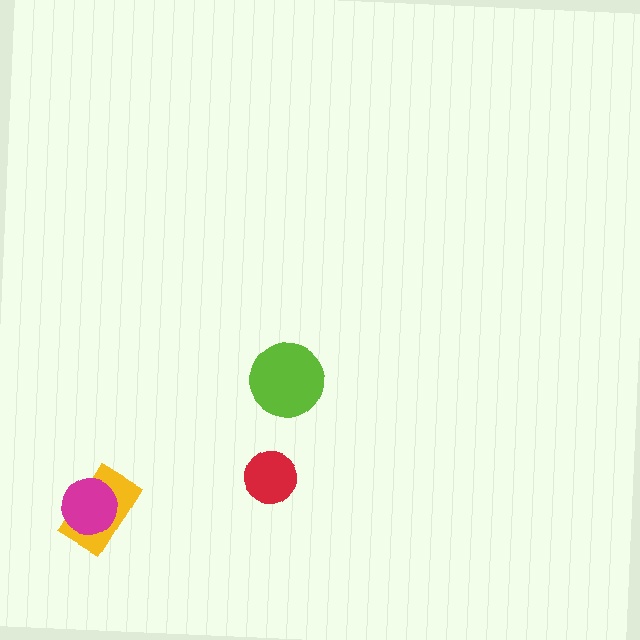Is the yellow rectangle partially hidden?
Yes, it is partially covered by another shape.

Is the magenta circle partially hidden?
No, no other shape covers it.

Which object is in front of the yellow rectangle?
The magenta circle is in front of the yellow rectangle.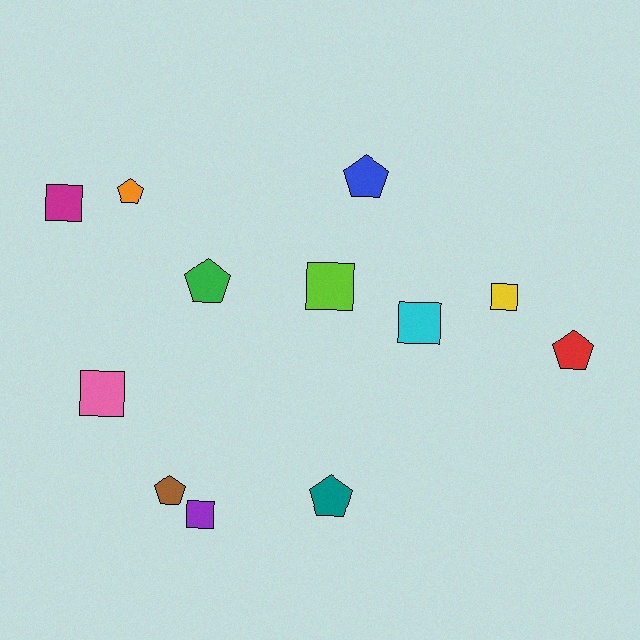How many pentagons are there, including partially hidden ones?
There are 6 pentagons.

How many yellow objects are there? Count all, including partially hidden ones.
There is 1 yellow object.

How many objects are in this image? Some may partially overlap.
There are 12 objects.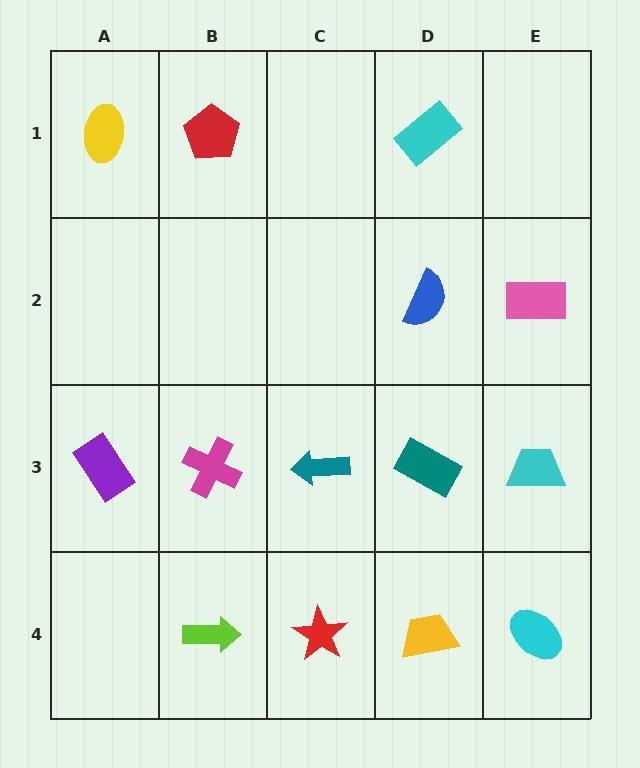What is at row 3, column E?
A cyan trapezoid.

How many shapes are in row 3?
5 shapes.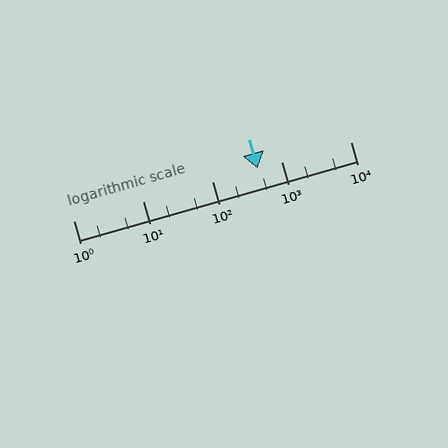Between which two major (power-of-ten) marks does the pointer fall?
The pointer is between 100 and 1000.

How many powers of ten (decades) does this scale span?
The scale spans 4 decades, from 1 to 10000.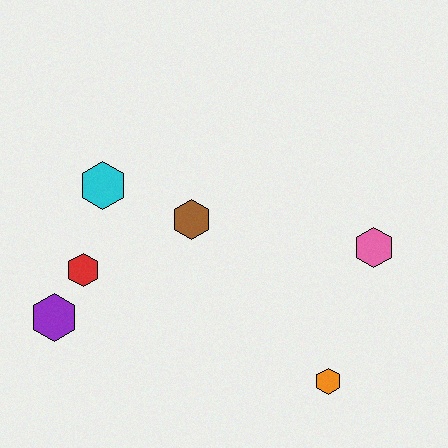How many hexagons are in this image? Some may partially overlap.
There are 6 hexagons.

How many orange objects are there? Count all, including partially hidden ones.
There is 1 orange object.